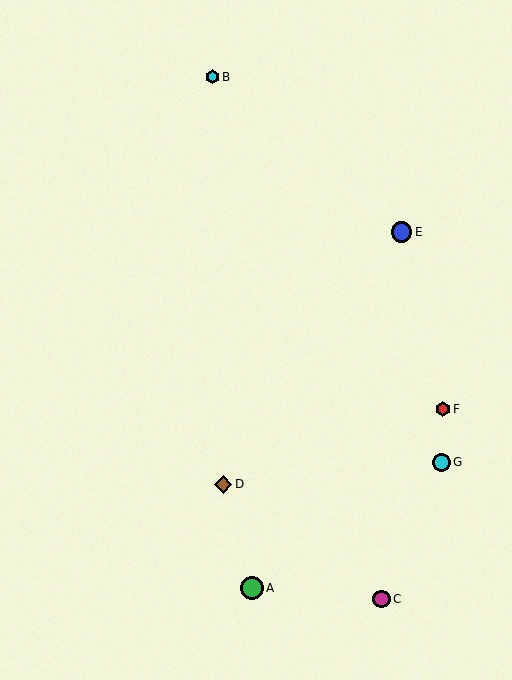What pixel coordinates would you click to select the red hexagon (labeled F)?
Click at (443, 409) to select the red hexagon F.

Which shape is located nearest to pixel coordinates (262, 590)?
The green circle (labeled A) at (252, 588) is nearest to that location.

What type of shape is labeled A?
Shape A is a green circle.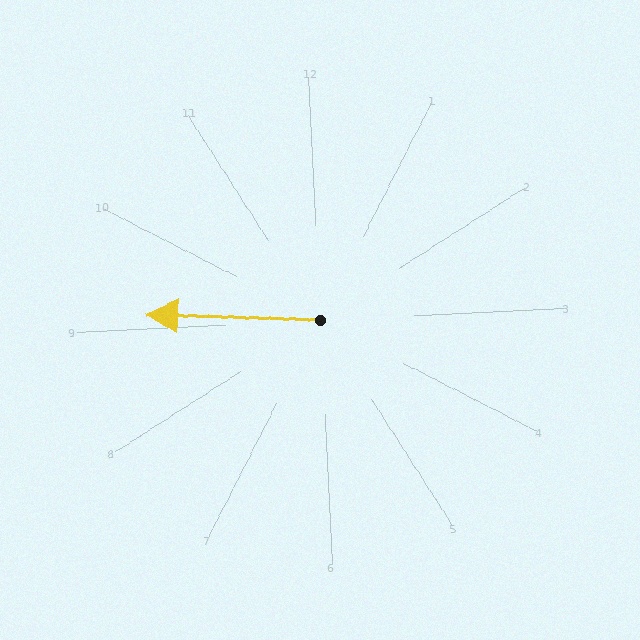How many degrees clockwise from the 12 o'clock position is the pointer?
Approximately 275 degrees.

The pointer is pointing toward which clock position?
Roughly 9 o'clock.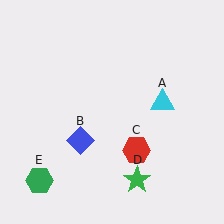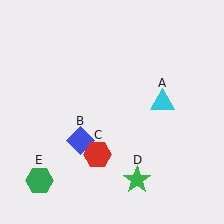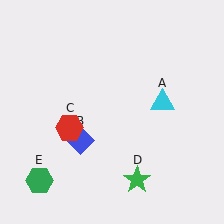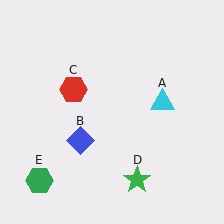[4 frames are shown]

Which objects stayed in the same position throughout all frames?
Cyan triangle (object A) and blue diamond (object B) and green star (object D) and green hexagon (object E) remained stationary.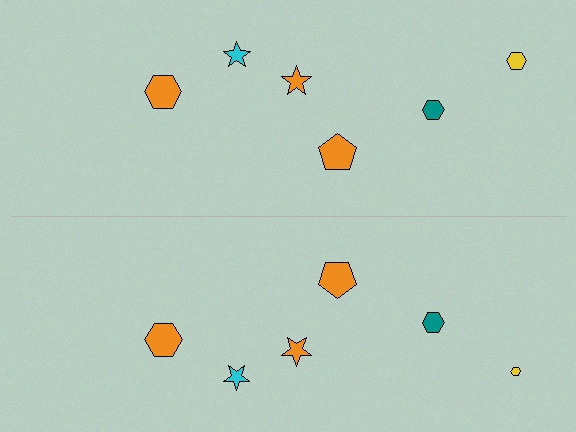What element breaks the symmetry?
The yellow hexagon on the bottom side has a different size than its mirror counterpart.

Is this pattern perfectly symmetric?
No, the pattern is not perfectly symmetric. The yellow hexagon on the bottom side has a different size than its mirror counterpart.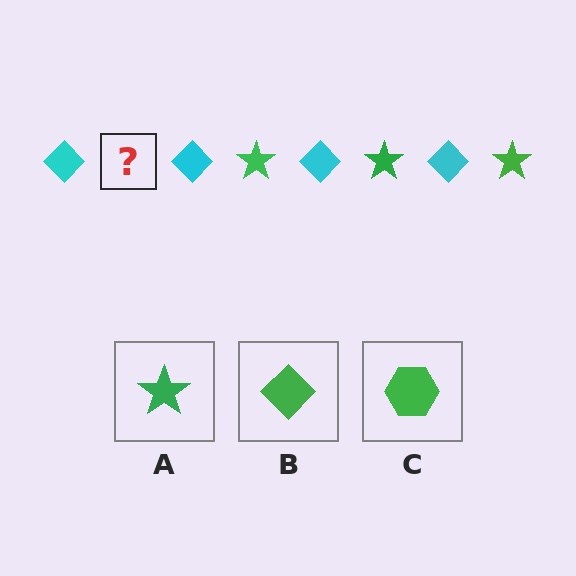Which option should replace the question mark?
Option A.